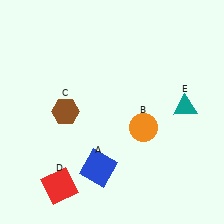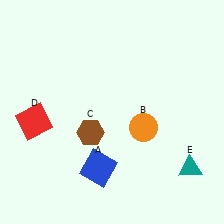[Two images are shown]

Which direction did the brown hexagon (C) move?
The brown hexagon (C) moved right.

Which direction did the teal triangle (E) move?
The teal triangle (E) moved down.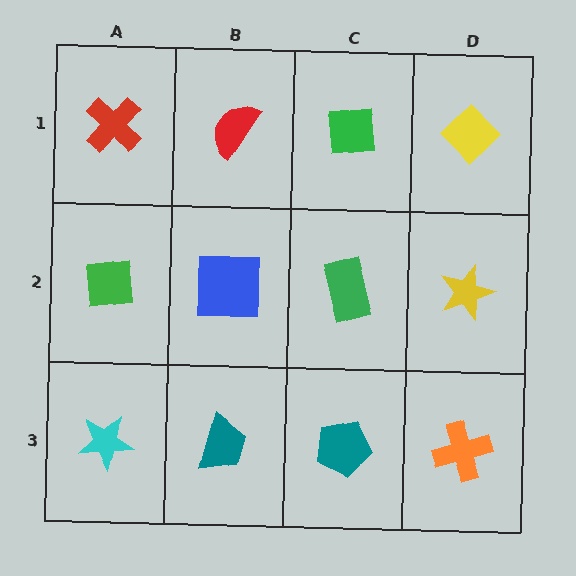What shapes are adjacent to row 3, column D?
A yellow star (row 2, column D), a teal pentagon (row 3, column C).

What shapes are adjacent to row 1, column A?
A green square (row 2, column A), a red semicircle (row 1, column B).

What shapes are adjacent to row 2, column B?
A red semicircle (row 1, column B), a teal trapezoid (row 3, column B), a green square (row 2, column A), a green rectangle (row 2, column C).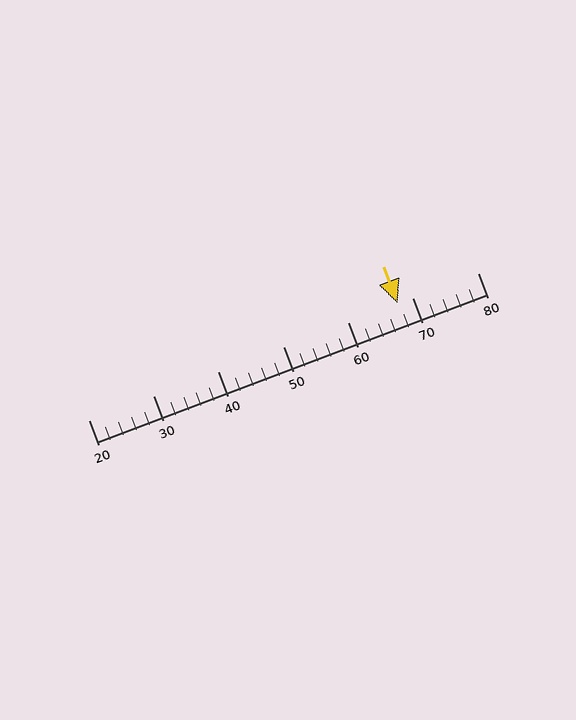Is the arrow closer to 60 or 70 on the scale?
The arrow is closer to 70.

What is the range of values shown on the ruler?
The ruler shows values from 20 to 80.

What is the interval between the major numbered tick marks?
The major tick marks are spaced 10 units apart.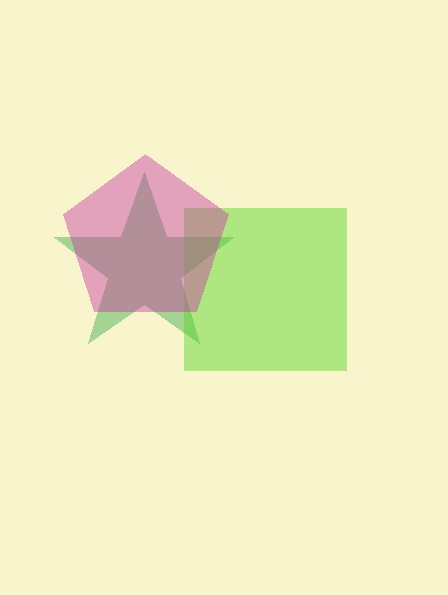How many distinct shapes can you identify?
There are 3 distinct shapes: a green star, a lime square, a magenta pentagon.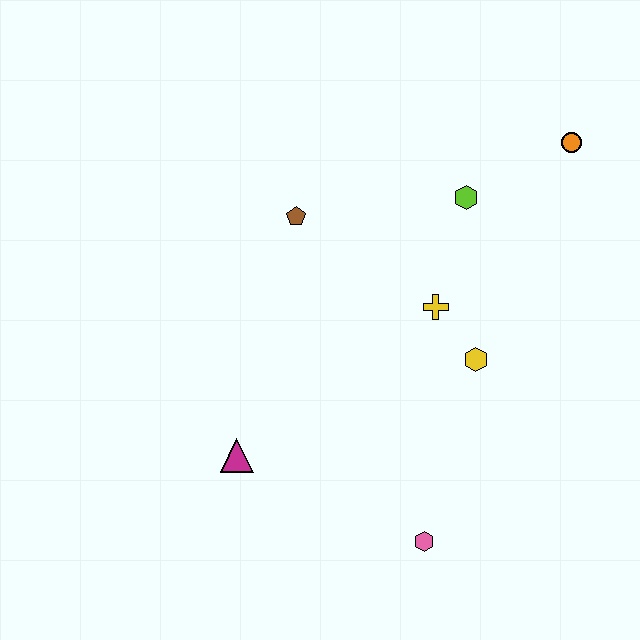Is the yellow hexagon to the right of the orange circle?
No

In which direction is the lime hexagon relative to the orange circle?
The lime hexagon is to the left of the orange circle.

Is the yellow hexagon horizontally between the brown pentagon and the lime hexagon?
No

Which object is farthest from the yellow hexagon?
The magenta triangle is farthest from the yellow hexagon.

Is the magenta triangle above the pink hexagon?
Yes